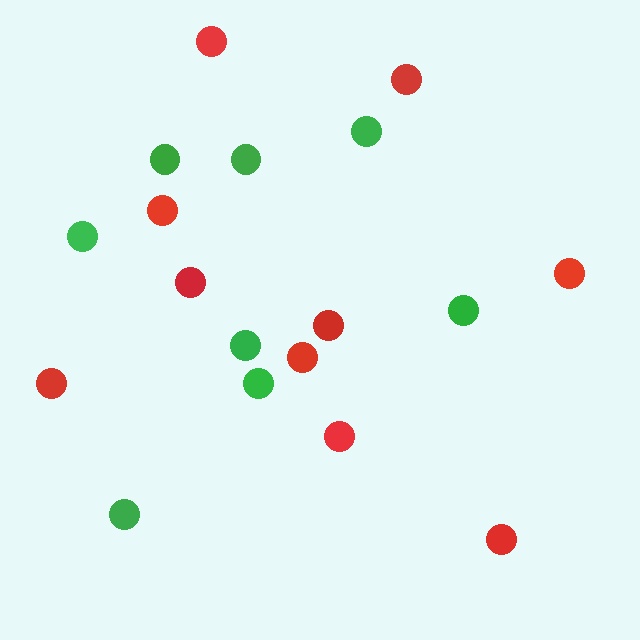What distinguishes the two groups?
There are 2 groups: one group of red circles (10) and one group of green circles (8).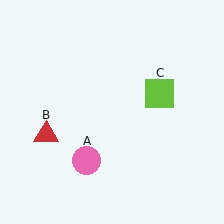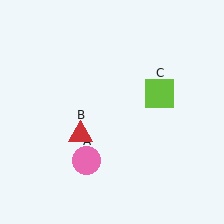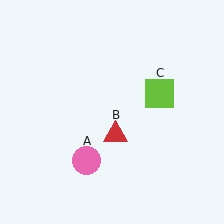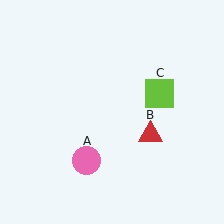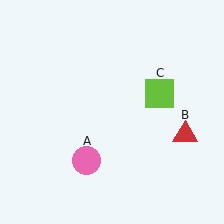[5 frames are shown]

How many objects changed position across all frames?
1 object changed position: red triangle (object B).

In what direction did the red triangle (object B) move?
The red triangle (object B) moved right.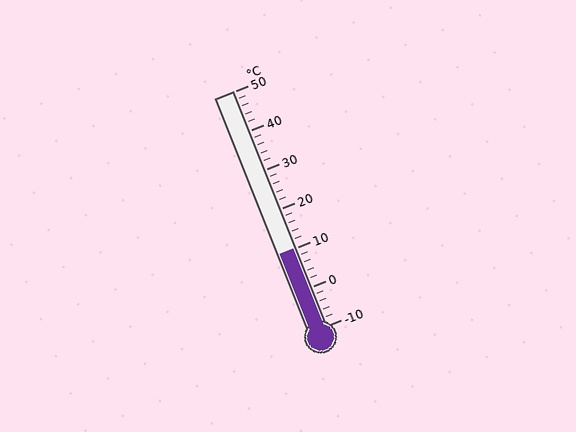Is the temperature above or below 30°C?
The temperature is below 30°C.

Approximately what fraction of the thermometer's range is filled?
The thermometer is filled to approximately 35% of its range.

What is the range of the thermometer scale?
The thermometer scale ranges from -10°C to 50°C.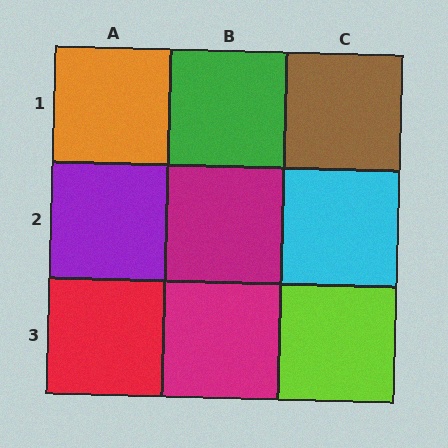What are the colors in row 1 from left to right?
Orange, green, brown.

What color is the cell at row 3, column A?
Red.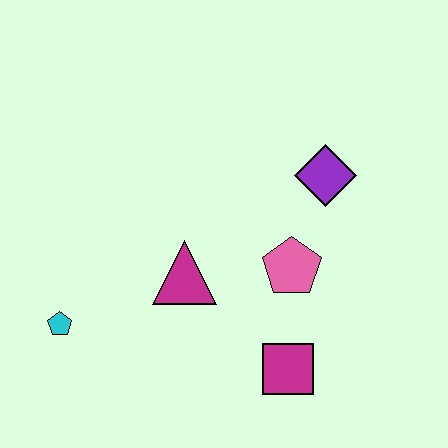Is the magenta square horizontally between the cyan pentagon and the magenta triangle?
No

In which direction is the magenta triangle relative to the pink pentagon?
The magenta triangle is to the left of the pink pentagon.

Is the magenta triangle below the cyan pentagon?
No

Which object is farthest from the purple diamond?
The cyan pentagon is farthest from the purple diamond.